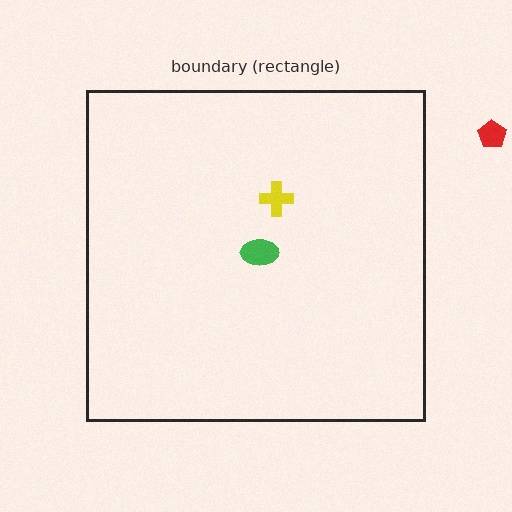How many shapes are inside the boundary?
2 inside, 1 outside.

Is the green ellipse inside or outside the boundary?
Inside.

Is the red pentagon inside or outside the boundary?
Outside.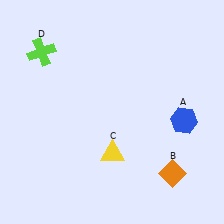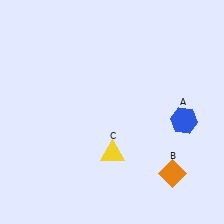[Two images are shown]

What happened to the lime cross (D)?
The lime cross (D) was removed in Image 2. It was in the top-left area of Image 1.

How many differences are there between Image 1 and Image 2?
There is 1 difference between the two images.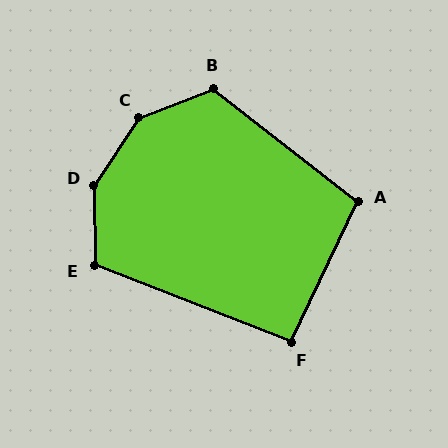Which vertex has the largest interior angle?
D, at approximately 146 degrees.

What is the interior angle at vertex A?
Approximately 103 degrees (obtuse).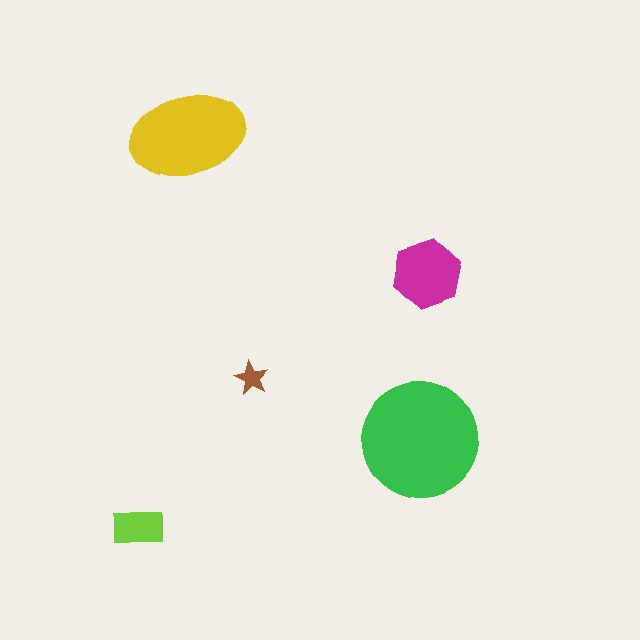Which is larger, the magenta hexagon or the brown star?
The magenta hexagon.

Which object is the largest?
The green circle.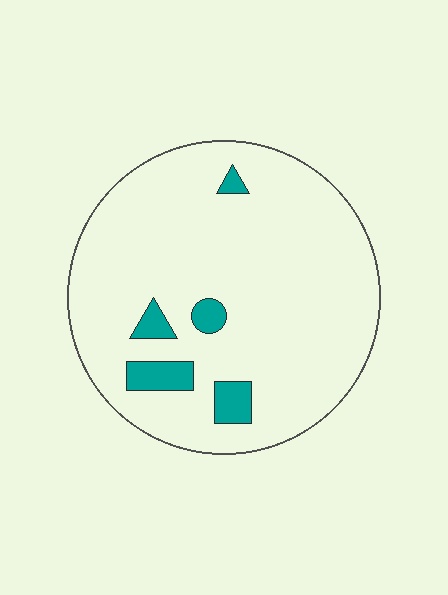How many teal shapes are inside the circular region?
5.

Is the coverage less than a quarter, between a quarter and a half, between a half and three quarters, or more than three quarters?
Less than a quarter.